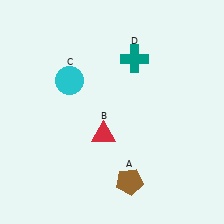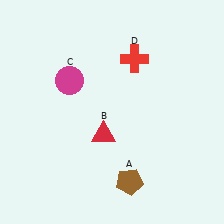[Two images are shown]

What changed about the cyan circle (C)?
In Image 1, C is cyan. In Image 2, it changed to magenta.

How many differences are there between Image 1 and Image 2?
There are 2 differences between the two images.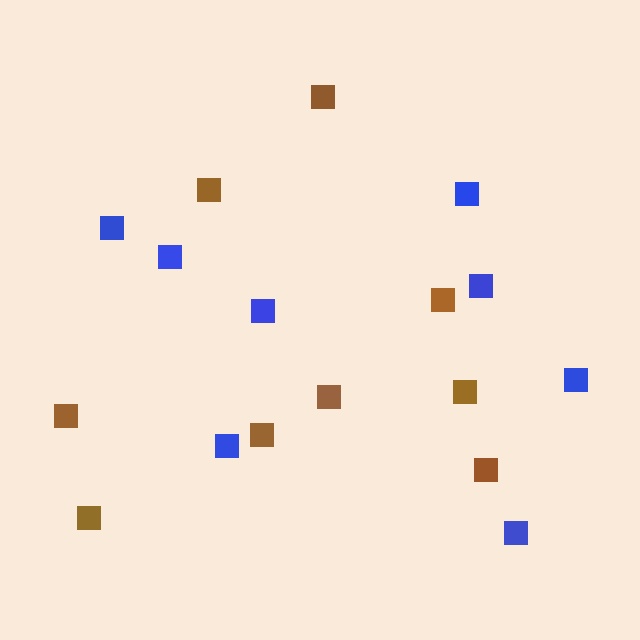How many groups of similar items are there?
There are 2 groups: one group of brown squares (9) and one group of blue squares (8).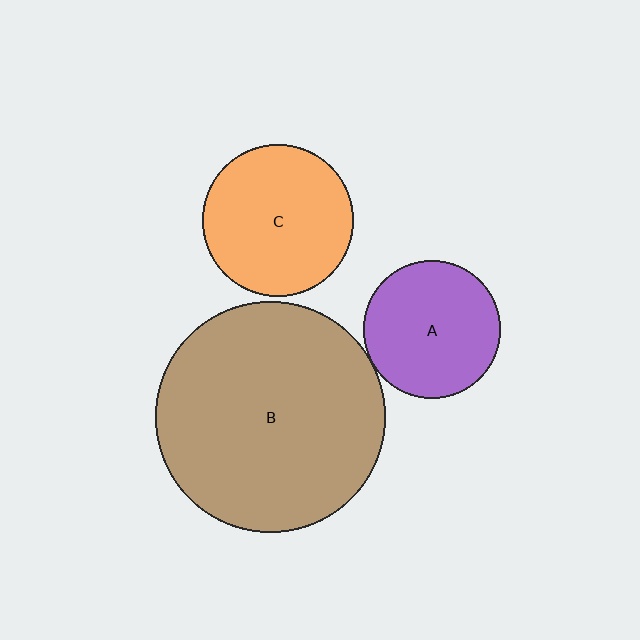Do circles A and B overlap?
Yes.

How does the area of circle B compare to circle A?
Approximately 2.8 times.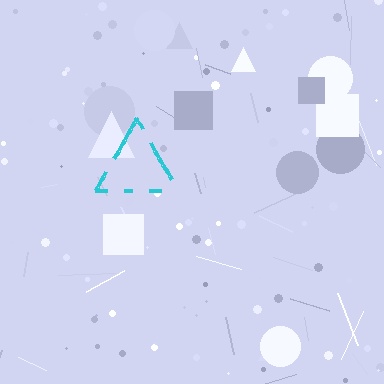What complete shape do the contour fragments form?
The contour fragments form a triangle.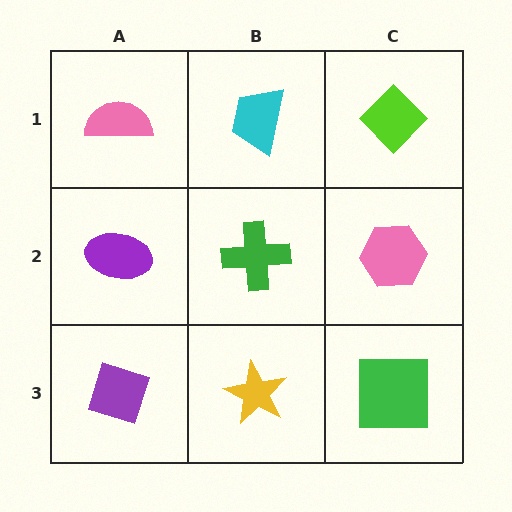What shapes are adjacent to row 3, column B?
A green cross (row 2, column B), a purple diamond (row 3, column A), a green square (row 3, column C).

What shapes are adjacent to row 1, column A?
A purple ellipse (row 2, column A), a cyan trapezoid (row 1, column B).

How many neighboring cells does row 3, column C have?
2.